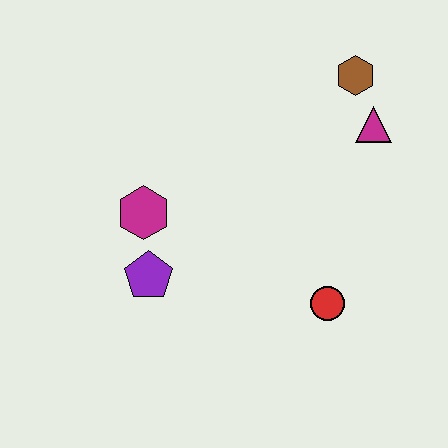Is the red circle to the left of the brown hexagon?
Yes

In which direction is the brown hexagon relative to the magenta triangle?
The brown hexagon is above the magenta triangle.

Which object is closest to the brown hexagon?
The magenta triangle is closest to the brown hexagon.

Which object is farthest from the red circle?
The brown hexagon is farthest from the red circle.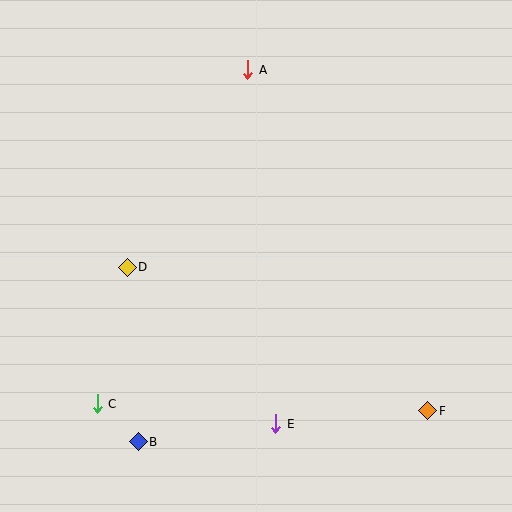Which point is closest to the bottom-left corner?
Point C is closest to the bottom-left corner.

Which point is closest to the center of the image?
Point D at (127, 267) is closest to the center.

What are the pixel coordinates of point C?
Point C is at (97, 404).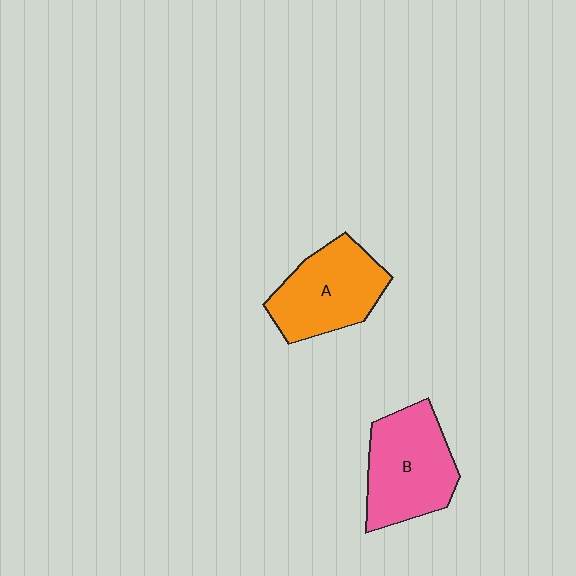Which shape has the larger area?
Shape B (pink).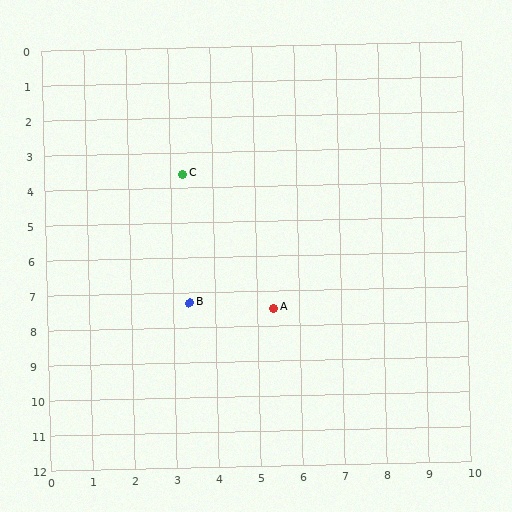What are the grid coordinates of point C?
Point C is at approximately (3.3, 3.6).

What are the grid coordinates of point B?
Point B is at approximately (3.4, 7.3).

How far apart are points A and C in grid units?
Points A and C are about 4.4 grid units apart.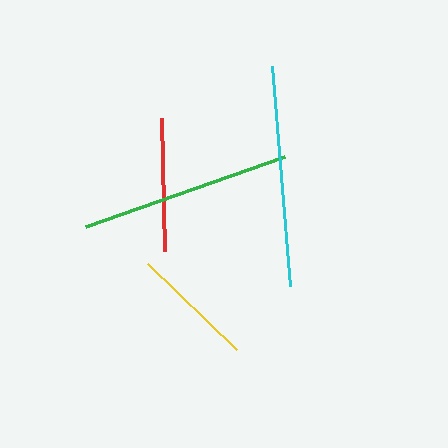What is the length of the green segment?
The green segment is approximately 211 pixels long.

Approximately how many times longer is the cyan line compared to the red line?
The cyan line is approximately 1.7 times the length of the red line.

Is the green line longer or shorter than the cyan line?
The cyan line is longer than the green line.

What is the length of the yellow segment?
The yellow segment is approximately 124 pixels long.